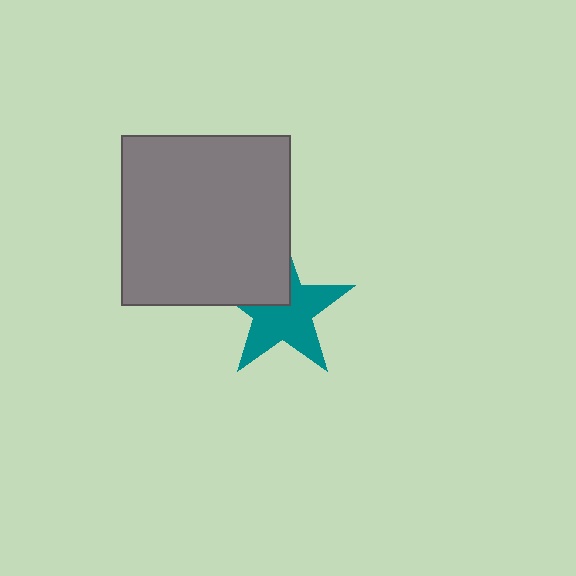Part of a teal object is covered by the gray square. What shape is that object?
It is a star.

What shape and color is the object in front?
The object in front is a gray square.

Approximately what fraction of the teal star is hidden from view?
Roughly 33% of the teal star is hidden behind the gray square.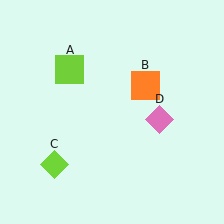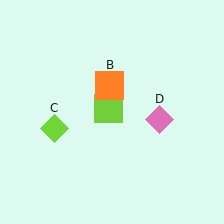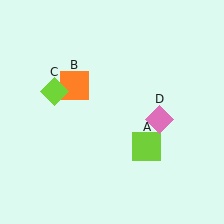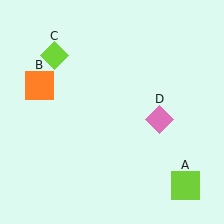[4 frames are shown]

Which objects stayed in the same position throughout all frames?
Pink diamond (object D) remained stationary.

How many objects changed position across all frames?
3 objects changed position: lime square (object A), orange square (object B), lime diamond (object C).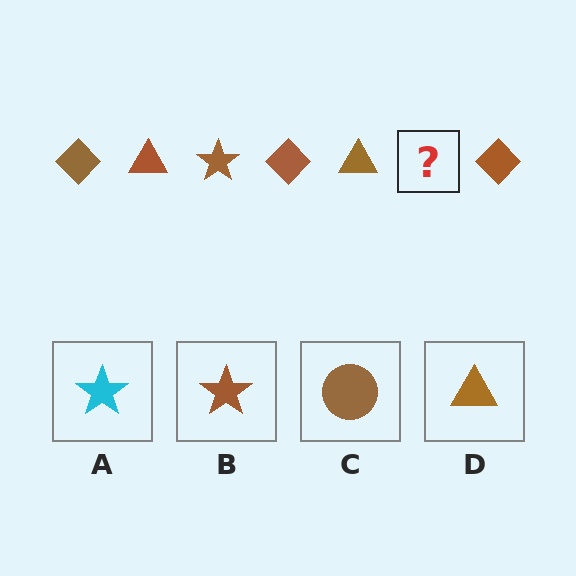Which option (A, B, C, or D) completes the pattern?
B.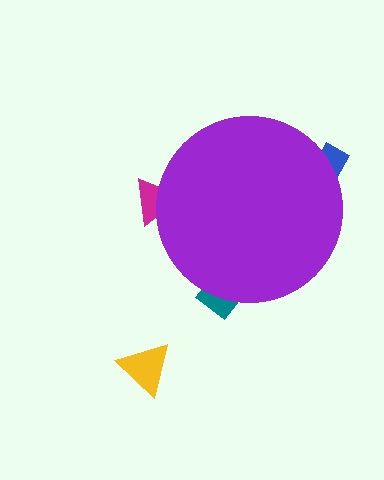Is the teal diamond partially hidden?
Yes, the teal diamond is partially hidden behind the purple circle.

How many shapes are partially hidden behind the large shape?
3 shapes are partially hidden.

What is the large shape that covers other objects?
A purple circle.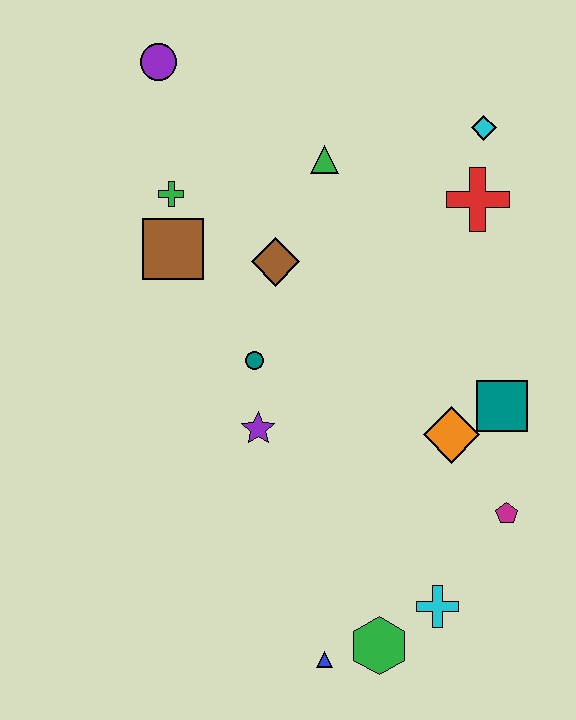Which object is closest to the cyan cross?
The green hexagon is closest to the cyan cross.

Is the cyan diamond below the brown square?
No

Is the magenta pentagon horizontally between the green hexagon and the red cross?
No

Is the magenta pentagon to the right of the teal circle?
Yes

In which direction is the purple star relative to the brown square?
The purple star is below the brown square.